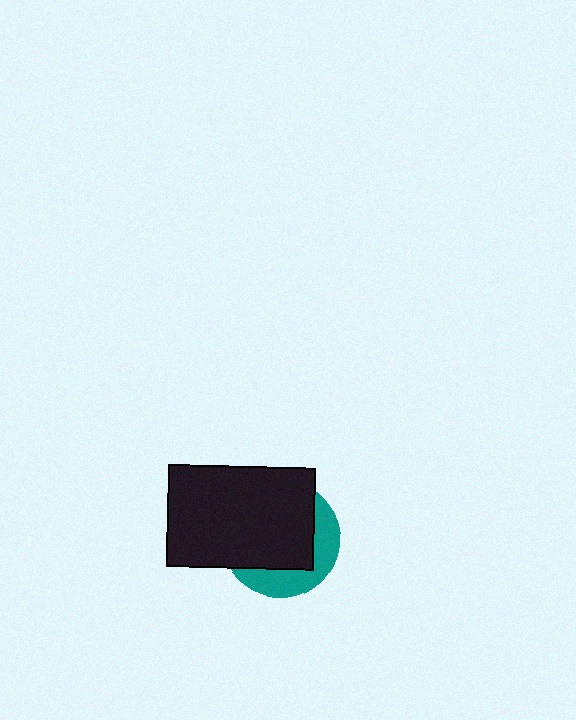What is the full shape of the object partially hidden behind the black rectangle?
The partially hidden object is a teal circle.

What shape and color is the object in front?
The object in front is a black rectangle.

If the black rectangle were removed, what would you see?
You would see the complete teal circle.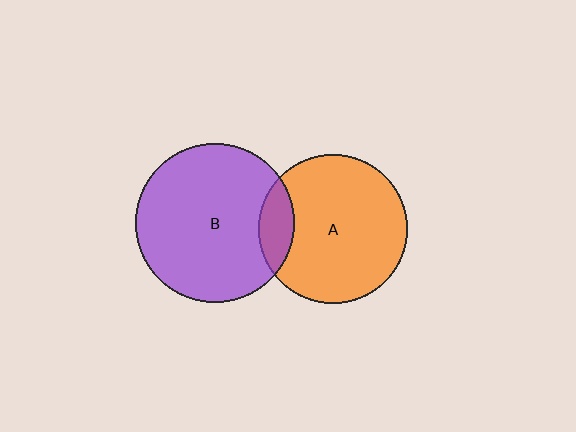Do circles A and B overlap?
Yes.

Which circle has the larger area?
Circle B (purple).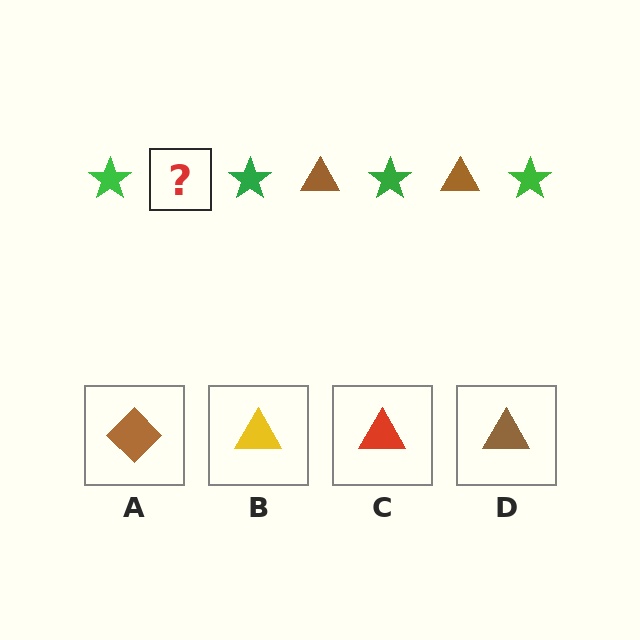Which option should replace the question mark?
Option D.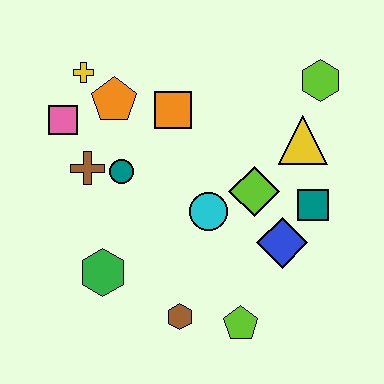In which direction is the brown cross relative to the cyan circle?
The brown cross is to the left of the cyan circle.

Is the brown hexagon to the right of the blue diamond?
No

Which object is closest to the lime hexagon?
The yellow triangle is closest to the lime hexagon.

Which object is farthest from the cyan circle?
The yellow cross is farthest from the cyan circle.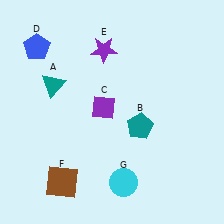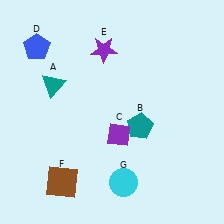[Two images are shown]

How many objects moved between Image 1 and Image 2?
1 object moved between the two images.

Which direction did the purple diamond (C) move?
The purple diamond (C) moved down.